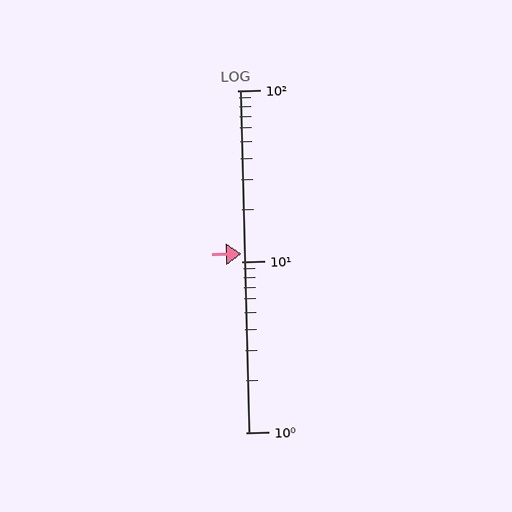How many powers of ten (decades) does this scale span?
The scale spans 2 decades, from 1 to 100.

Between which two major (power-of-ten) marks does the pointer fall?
The pointer is between 10 and 100.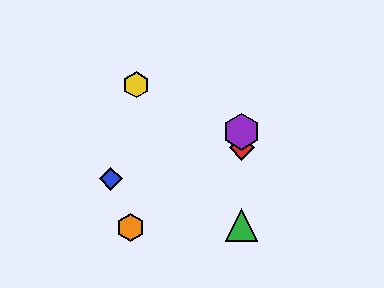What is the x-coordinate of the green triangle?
The green triangle is at x≈242.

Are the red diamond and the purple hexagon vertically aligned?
Yes, both are at x≈242.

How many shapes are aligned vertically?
3 shapes (the red diamond, the green triangle, the purple hexagon) are aligned vertically.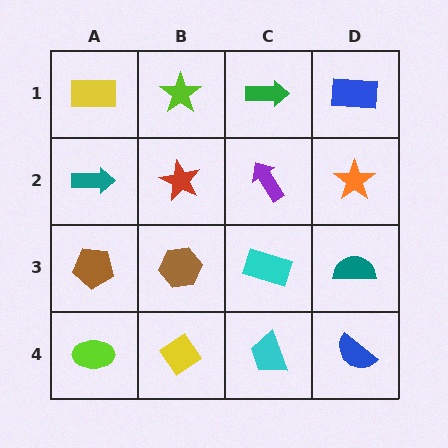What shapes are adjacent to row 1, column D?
An orange star (row 2, column D), a green arrow (row 1, column C).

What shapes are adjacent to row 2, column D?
A blue rectangle (row 1, column D), a teal semicircle (row 3, column D), a purple arrow (row 2, column C).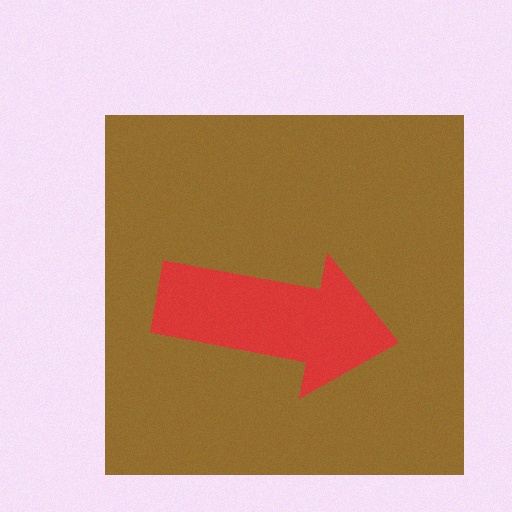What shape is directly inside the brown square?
The red arrow.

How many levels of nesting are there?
2.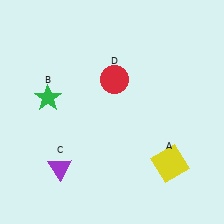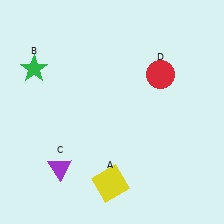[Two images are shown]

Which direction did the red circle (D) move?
The red circle (D) moved right.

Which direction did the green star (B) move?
The green star (B) moved up.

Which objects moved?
The objects that moved are: the yellow square (A), the green star (B), the red circle (D).